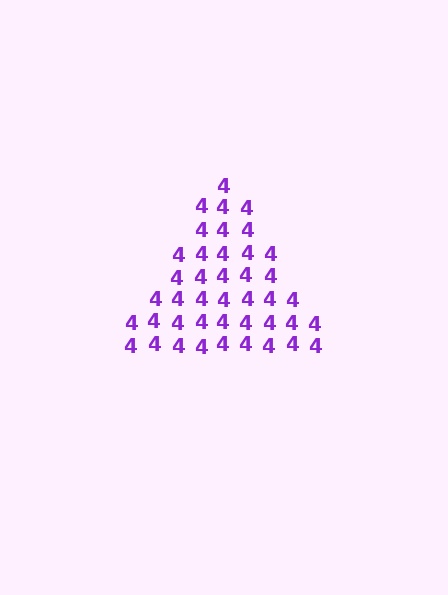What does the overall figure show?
The overall figure shows a triangle.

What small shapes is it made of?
It is made of small digit 4's.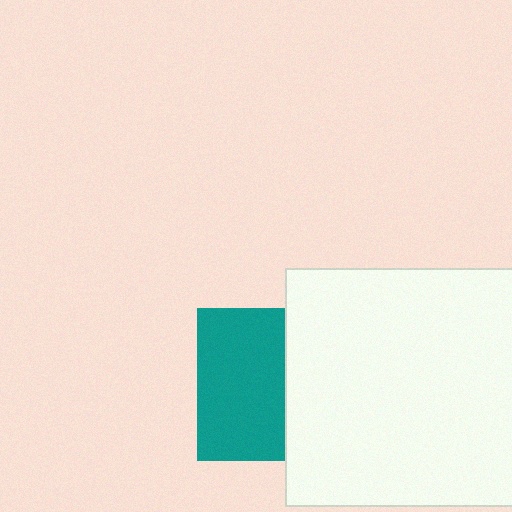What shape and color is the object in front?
The object in front is a white square.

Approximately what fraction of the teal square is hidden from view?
Roughly 43% of the teal square is hidden behind the white square.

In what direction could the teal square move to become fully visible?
The teal square could move left. That would shift it out from behind the white square entirely.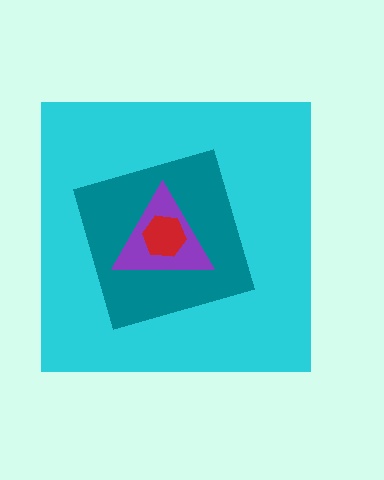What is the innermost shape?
The red hexagon.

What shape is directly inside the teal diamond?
The purple triangle.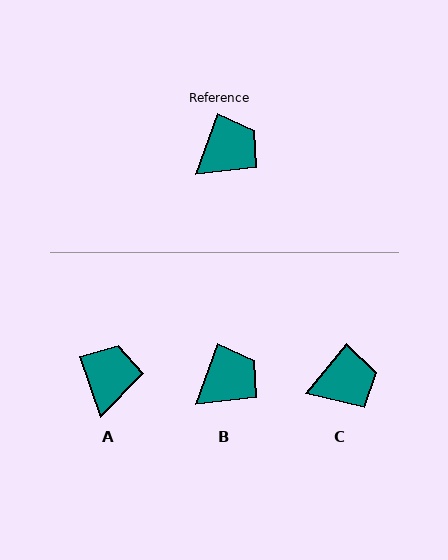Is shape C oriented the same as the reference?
No, it is off by about 21 degrees.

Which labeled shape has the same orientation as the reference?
B.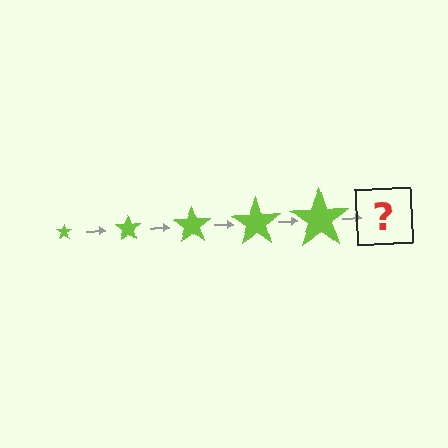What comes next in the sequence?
The next element should be a lime star, larger than the previous one.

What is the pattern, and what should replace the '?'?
The pattern is that the star gets progressively larger each step. The '?' should be a lime star, larger than the previous one.